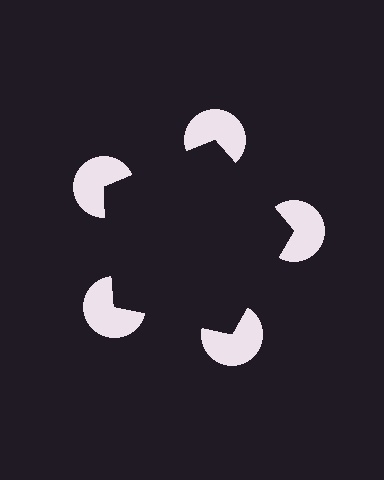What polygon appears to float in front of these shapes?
An illusory pentagon — its edges are inferred from the aligned wedge cuts in the pac-man discs, not physically drawn.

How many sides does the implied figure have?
5 sides.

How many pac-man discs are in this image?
There are 5 — one at each vertex of the illusory pentagon.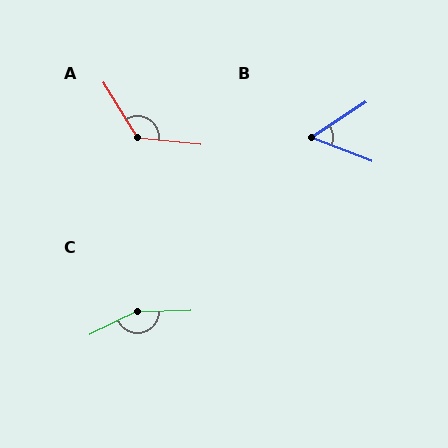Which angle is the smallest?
B, at approximately 55 degrees.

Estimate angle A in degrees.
Approximately 127 degrees.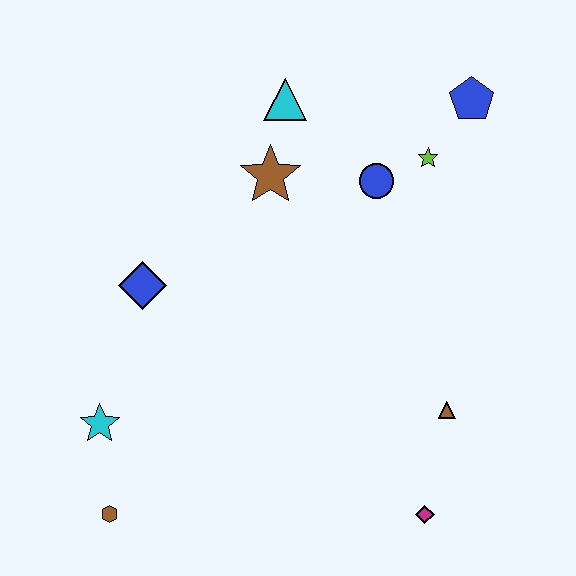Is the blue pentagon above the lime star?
Yes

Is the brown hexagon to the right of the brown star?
No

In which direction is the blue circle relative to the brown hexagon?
The blue circle is above the brown hexagon.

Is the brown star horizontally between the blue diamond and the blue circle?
Yes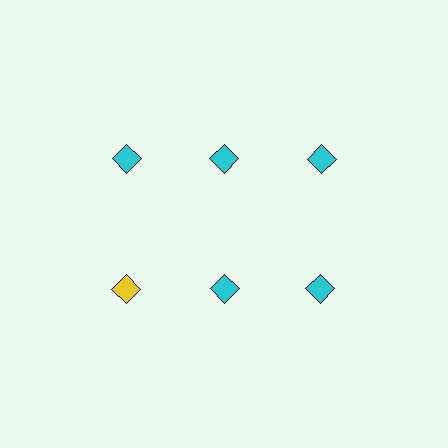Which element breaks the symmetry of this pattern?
The yellow diamond in the second row, leftmost column breaks the symmetry. All other shapes are cyan diamonds.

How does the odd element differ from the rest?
It has a different color: yellow instead of cyan.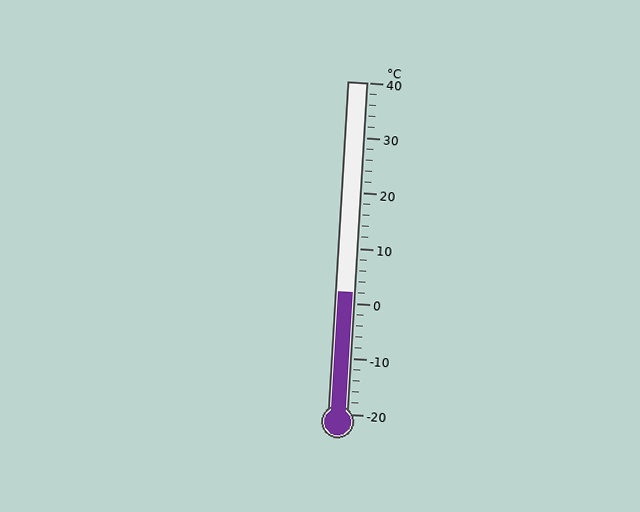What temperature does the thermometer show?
The thermometer shows approximately 2°C.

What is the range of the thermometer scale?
The thermometer scale ranges from -20°C to 40°C.